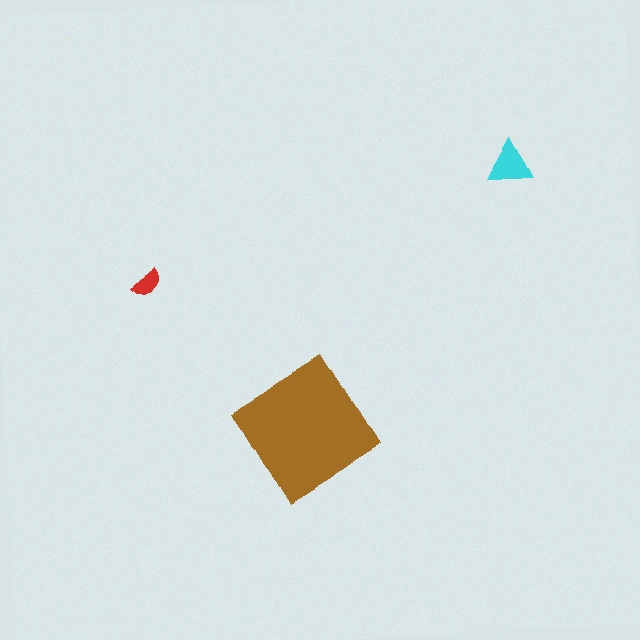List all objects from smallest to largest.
The red semicircle, the cyan triangle, the brown diamond.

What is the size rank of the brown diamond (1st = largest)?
1st.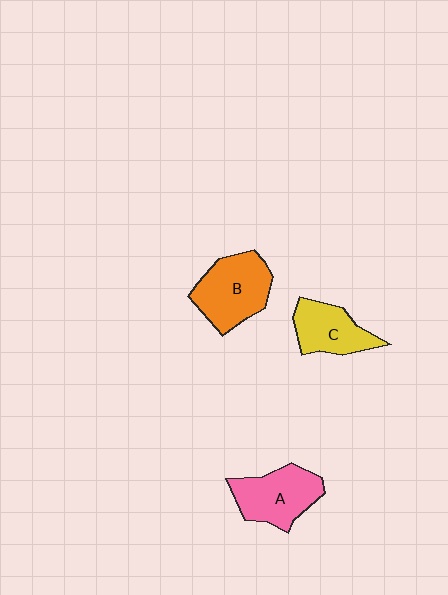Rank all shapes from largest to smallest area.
From largest to smallest: B (orange), A (pink), C (yellow).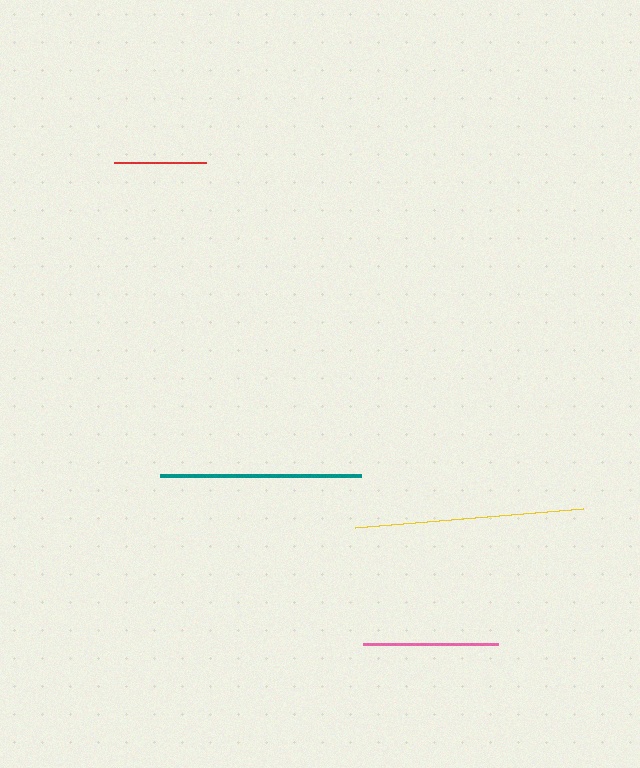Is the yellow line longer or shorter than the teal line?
The yellow line is longer than the teal line.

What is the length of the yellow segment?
The yellow segment is approximately 229 pixels long.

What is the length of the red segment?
The red segment is approximately 92 pixels long.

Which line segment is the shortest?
The red line is the shortest at approximately 92 pixels.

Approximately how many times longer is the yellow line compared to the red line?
The yellow line is approximately 2.5 times the length of the red line.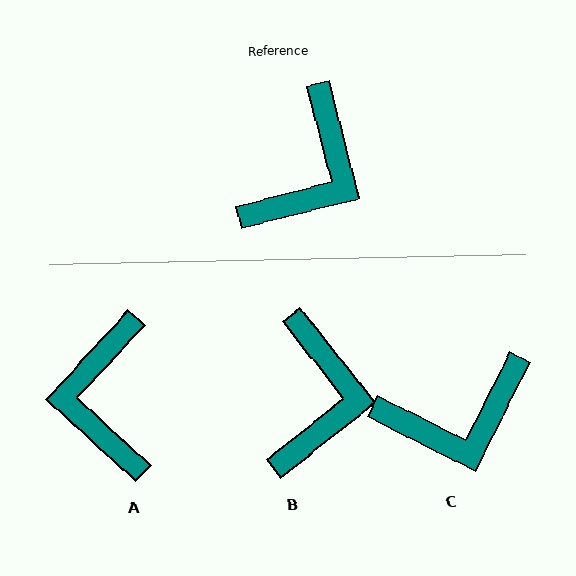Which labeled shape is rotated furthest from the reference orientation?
A, about 147 degrees away.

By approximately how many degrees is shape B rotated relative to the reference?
Approximately 24 degrees counter-clockwise.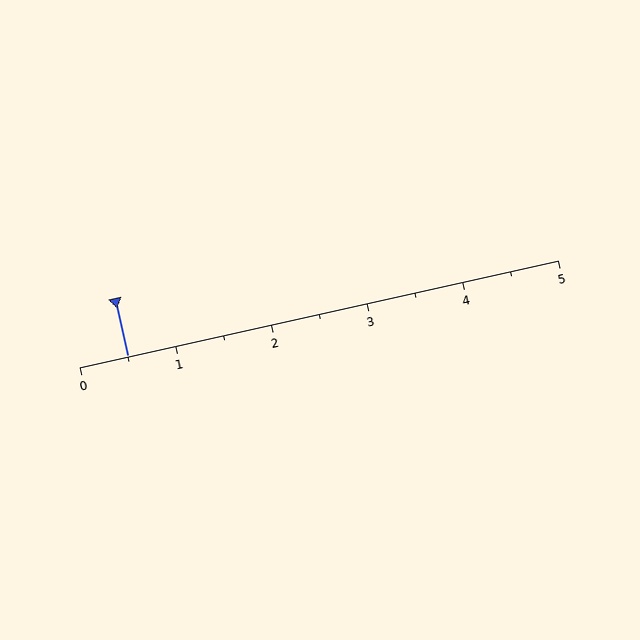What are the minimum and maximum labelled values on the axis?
The axis runs from 0 to 5.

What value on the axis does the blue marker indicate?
The marker indicates approximately 0.5.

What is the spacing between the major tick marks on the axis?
The major ticks are spaced 1 apart.